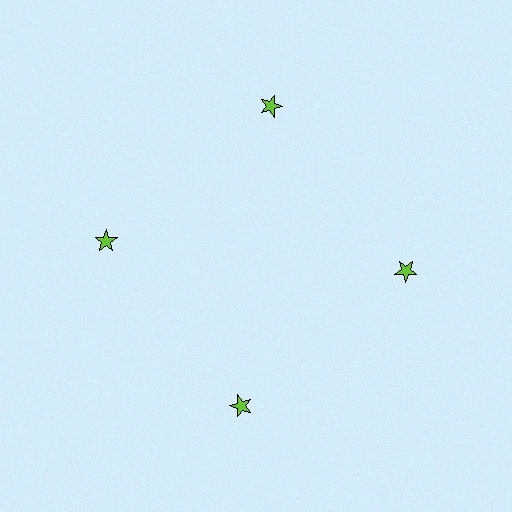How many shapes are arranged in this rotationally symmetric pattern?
There are 4 shapes, arranged in 4 groups of 1.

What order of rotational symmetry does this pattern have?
This pattern has 4-fold rotational symmetry.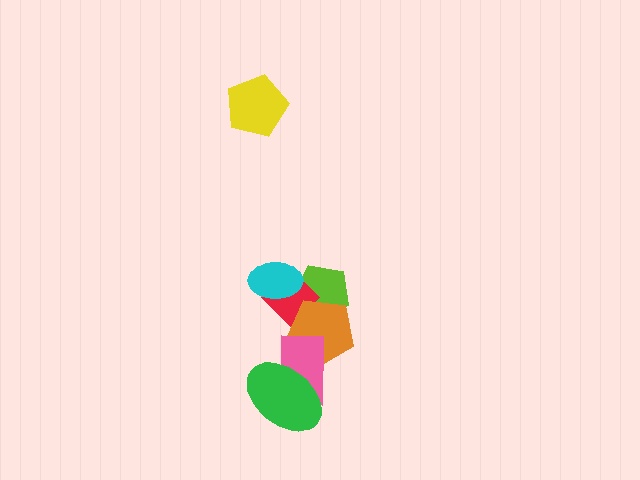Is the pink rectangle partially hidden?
Yes, it is partially covered by another shape.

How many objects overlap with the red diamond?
3 objects overlap with the red diamond.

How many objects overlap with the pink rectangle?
2 objects overlap with the pink rectangle.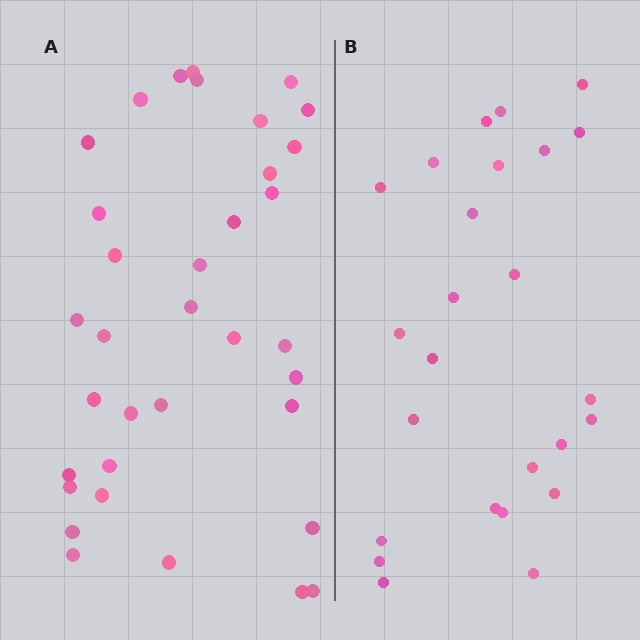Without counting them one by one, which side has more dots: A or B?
Region A (the left region) has more dots.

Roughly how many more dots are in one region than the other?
Region A has roughly 10 or so more dots than region B.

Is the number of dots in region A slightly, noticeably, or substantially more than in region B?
Region A has noticeably more, but not dramatically so. The ratio is roughly 1.4 to 1.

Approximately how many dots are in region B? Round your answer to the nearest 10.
About 20 dots. (The exact count is 25, which rounds to 20.)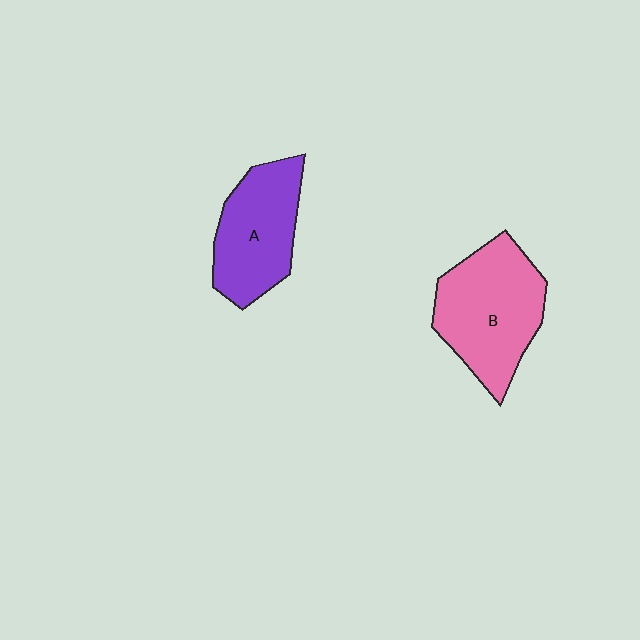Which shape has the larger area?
Shape B (pink).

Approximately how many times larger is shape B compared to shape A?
Approximately 1.2 times.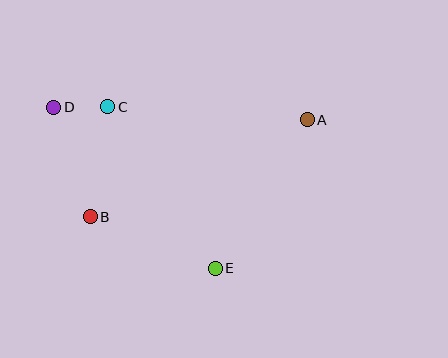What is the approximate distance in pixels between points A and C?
The distance between A and C is approximately 200 pixels.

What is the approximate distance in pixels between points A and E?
The distance between A and E is approximately 175 pixels.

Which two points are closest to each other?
Points C and D are closest to each other.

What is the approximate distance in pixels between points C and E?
The distance between C and E is approximately 194 pixels.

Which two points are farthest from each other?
Points A and D are farthest from each other.